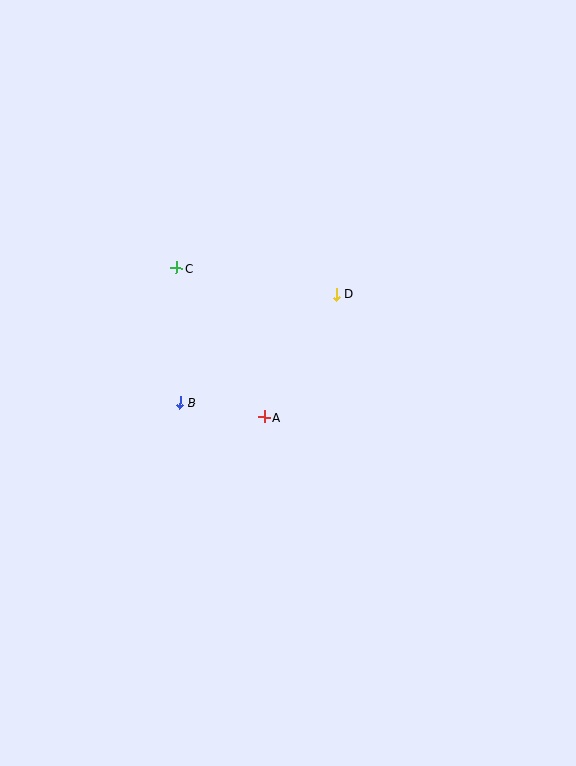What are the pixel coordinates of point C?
Point C is at (176, 268).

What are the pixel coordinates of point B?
Point B is at (180, 402).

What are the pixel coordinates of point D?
Point D is at (336, 294).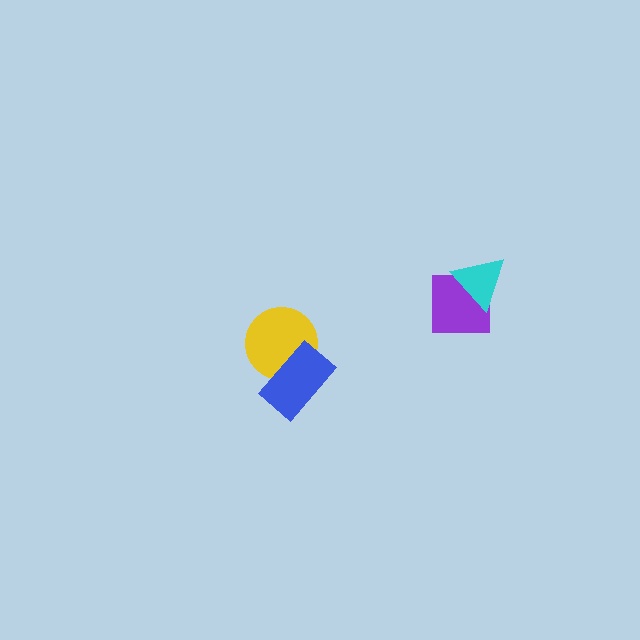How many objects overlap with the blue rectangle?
1 object overlaps with the blue rectangle.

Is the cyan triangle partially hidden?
No, no other shape covers it.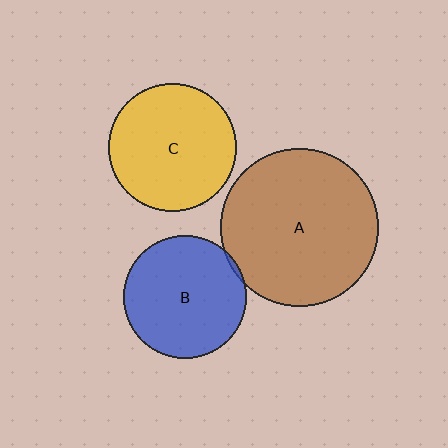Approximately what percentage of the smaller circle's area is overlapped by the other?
Approximately 5%.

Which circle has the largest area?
Circle A (brown).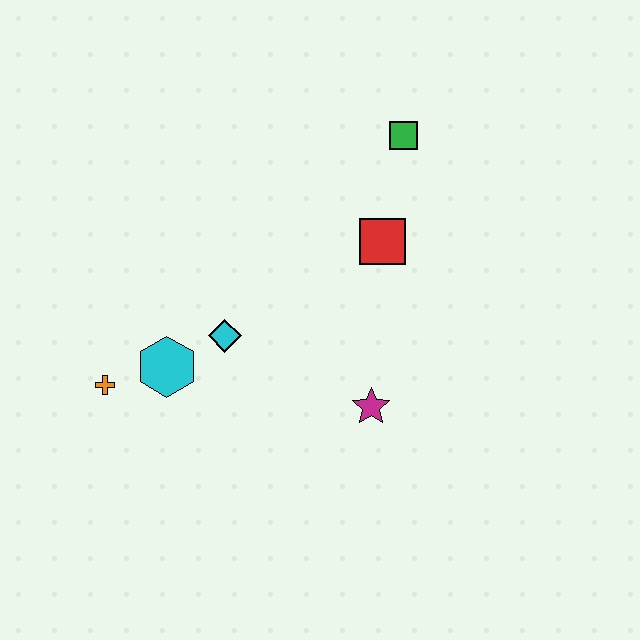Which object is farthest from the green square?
The orange cross is farthest from the green square.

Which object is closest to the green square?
The red square is closest to the green square.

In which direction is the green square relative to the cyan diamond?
The green square is above the cyan diamond.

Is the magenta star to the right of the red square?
No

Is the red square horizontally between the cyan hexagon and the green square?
Yes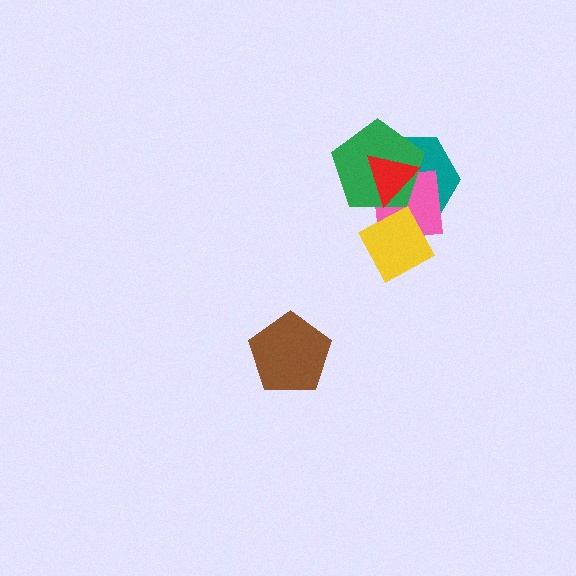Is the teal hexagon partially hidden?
Yes, it is partially covered by another shape.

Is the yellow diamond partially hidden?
No, no other shape covers it.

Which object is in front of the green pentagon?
The red triangle is in front of the green pentagon.